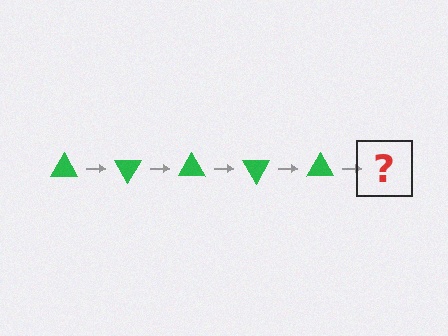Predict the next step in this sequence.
The next step is a green triangle rotated 300 degrees.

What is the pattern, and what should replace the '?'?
The pattern is that the triangle rotates 60 degrees each step. The '?' should be a green triangle rotated 300 degrees.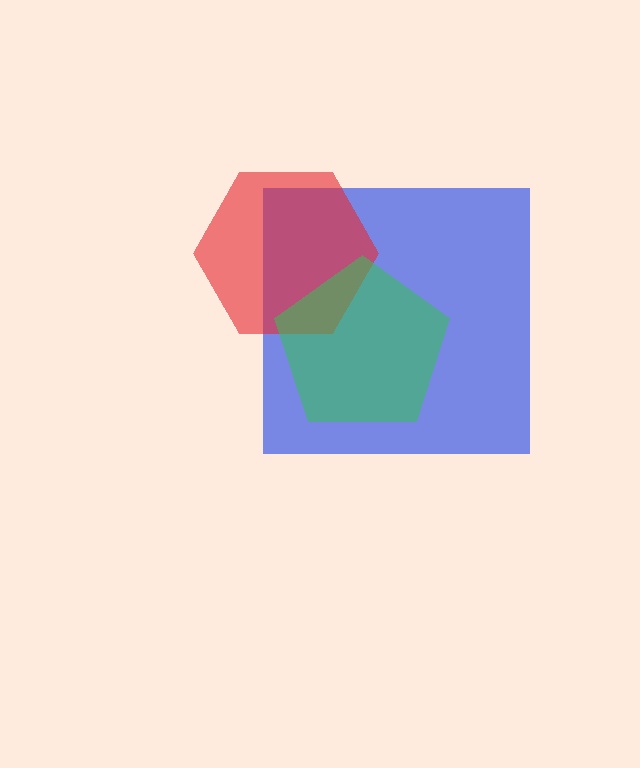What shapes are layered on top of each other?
The layered shapes are: a blue square, a red hexagon, a green pentagon.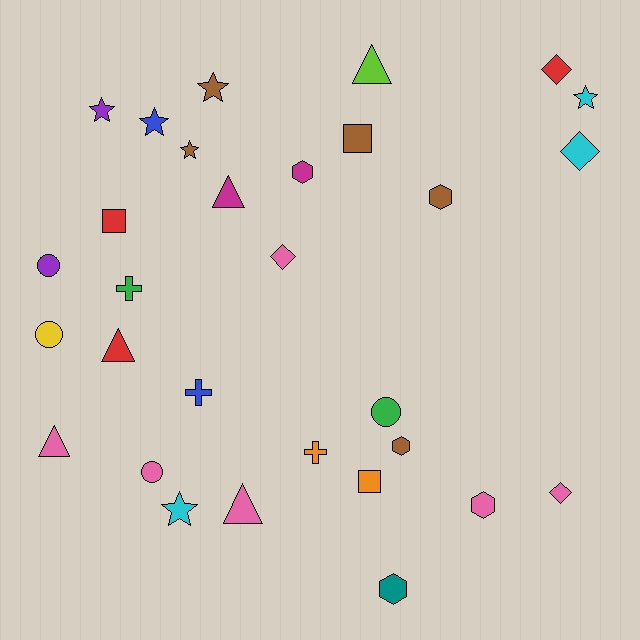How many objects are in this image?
There are 30 objects.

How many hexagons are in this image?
There are 5 hexagons.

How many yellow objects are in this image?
There is 1 yellow object.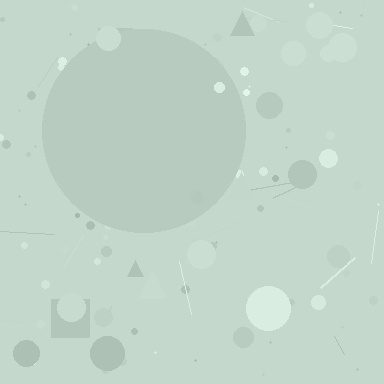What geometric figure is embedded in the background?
A circle is embedded in the background.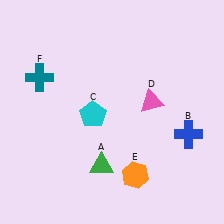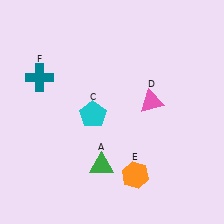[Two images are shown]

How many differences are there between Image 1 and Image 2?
There is 1 difference between the two images.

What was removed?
The blue cross (B) was removed in Image 2.